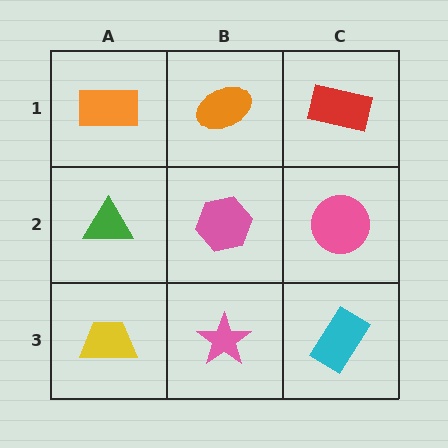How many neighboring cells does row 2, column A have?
3.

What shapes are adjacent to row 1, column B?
A pink hexagon (row 2, column B), an orange rectangle (row 1, column A), a red rectangle (row 1, column C).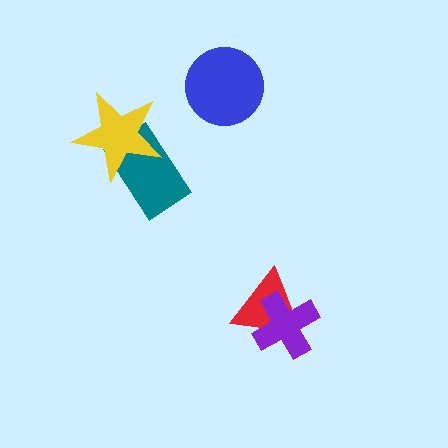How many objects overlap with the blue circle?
0 objects overlap with the blue circle.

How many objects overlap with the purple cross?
1 object overlaps with the purple cross.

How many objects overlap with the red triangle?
1 object overlaps with the red triangle.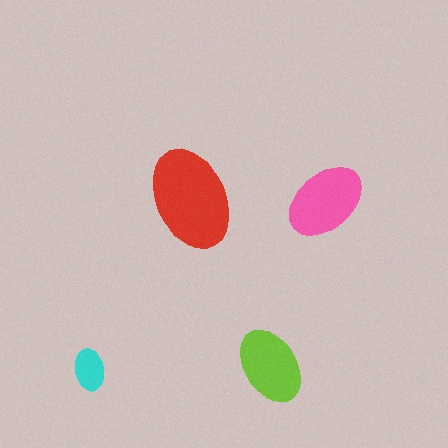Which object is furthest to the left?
The cyan ellipse is leftmost.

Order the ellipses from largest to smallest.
the red one, the pink one, the lime one, the cyan one.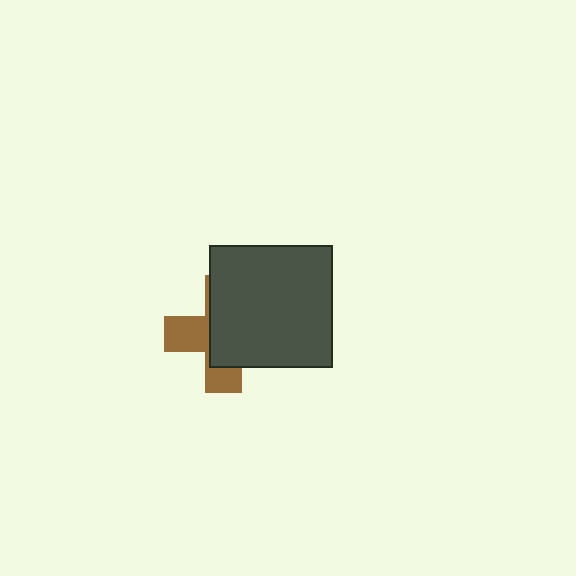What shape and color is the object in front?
The object in front is a dark gray square.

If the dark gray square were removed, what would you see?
You would see the complete brown cross.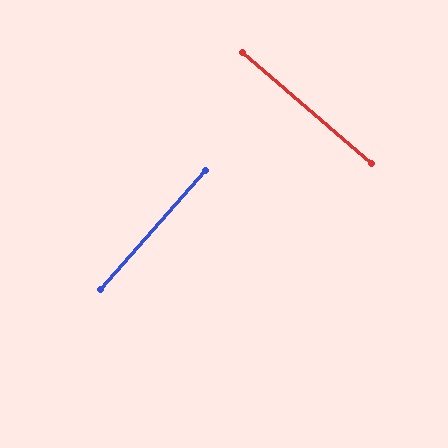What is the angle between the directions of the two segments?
Approximately 89 degrees.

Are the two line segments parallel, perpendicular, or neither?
Perpendicular — they meet at approximately 89°.